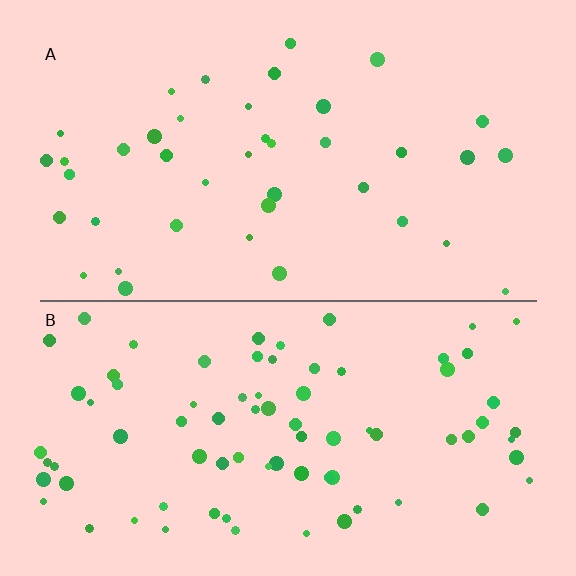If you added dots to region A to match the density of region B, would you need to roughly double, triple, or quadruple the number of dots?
Approximately double.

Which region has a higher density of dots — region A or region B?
B (the bottom).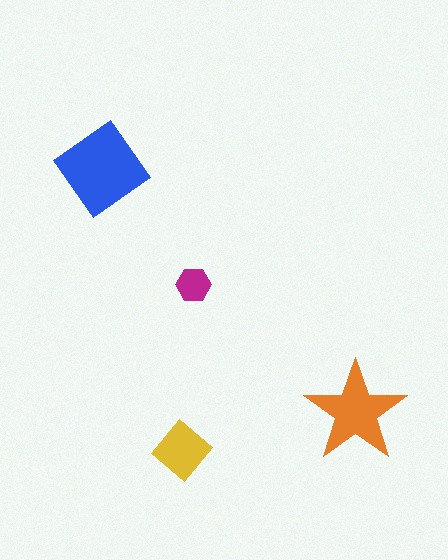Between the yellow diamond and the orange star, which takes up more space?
The orange star.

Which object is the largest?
The blue diamond.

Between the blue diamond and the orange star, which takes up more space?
The blue diamond.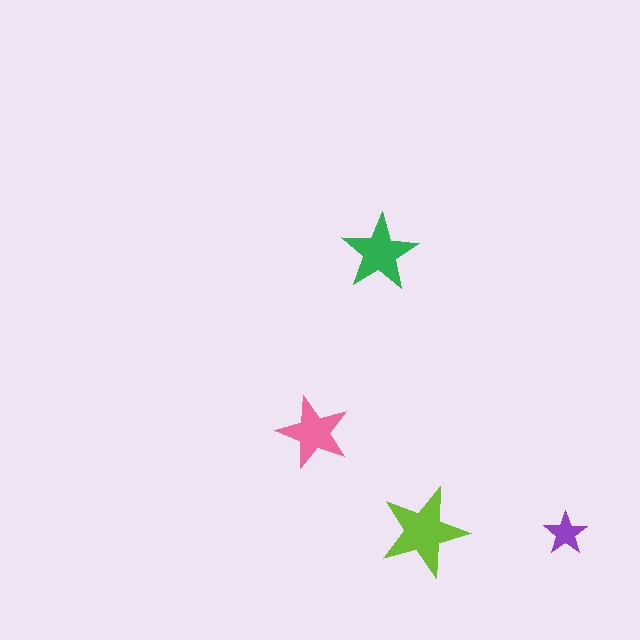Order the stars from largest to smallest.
the lime one, the green one, the pink one, the purple one.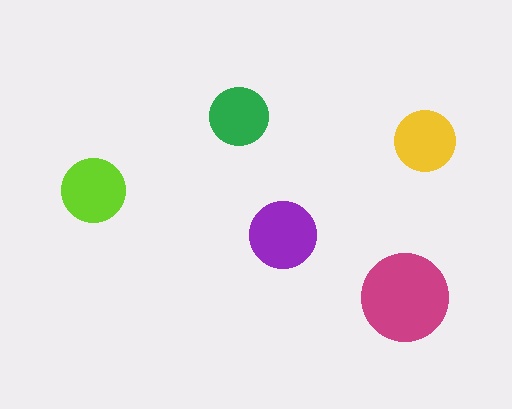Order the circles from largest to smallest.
the magenta one, the purple one, the lime one, the yellow one, the green one.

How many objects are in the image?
There are 5 objects in the image.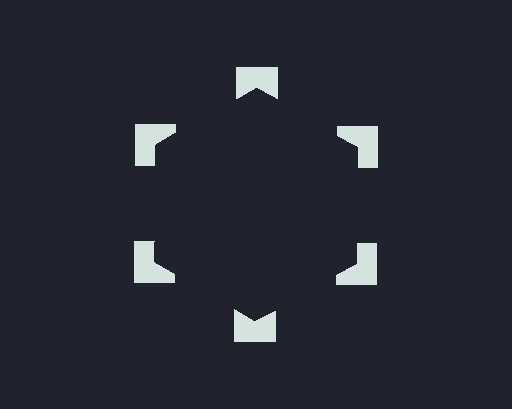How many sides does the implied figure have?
6 sides.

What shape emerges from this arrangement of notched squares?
An illusory hexagon — its edges are inferred from the aligned wedge cuts in the notched squares, not physically drawn.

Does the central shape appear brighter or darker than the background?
It typically appears slightly darker than the background, even though no actual brightness change is drawn.